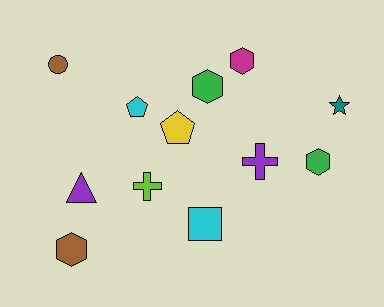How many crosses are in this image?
There are 2 crosses.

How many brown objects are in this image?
There are 2 brown objects.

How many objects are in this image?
There are 12 objects.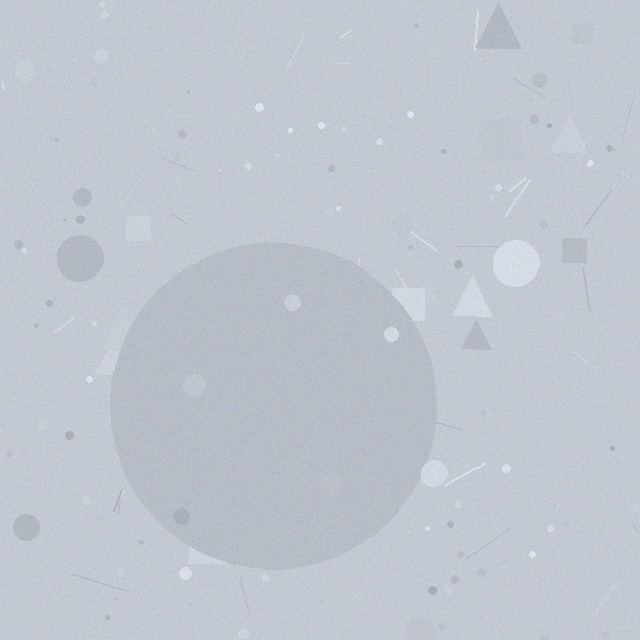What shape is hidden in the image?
A circle is hidden in the image.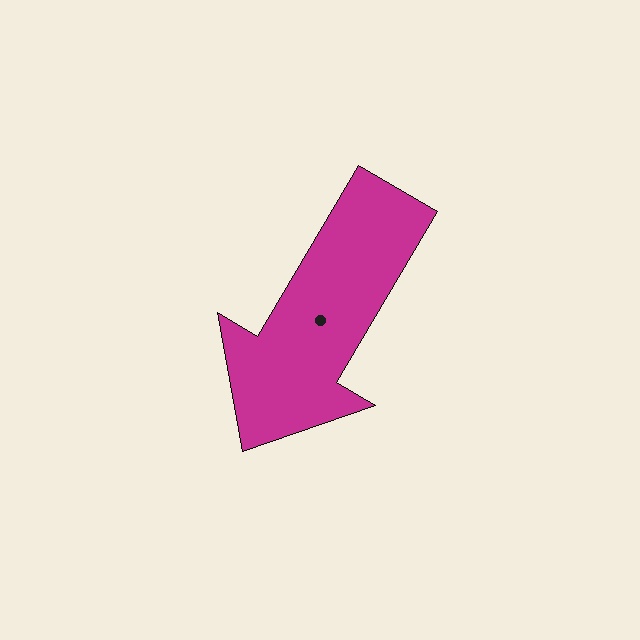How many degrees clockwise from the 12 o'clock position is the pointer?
Approximately 211 degrees.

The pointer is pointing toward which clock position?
Roughly 7 o'clock.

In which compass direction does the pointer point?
Southwest.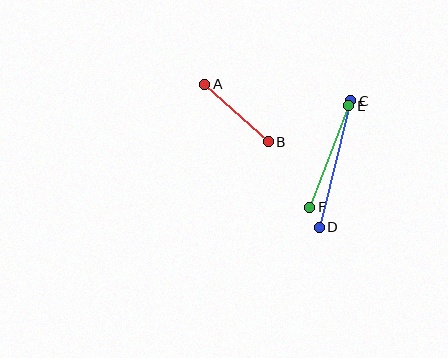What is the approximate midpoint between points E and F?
The midpoint is at approximately (329, 156) pixels.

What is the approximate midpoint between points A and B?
The midpoint is at approximately (237, 113) pixels.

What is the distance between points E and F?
The distance is approximately 109 pixels.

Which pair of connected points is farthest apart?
Points C and D are farthest apart.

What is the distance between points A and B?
The distance is approximately 85 pixels.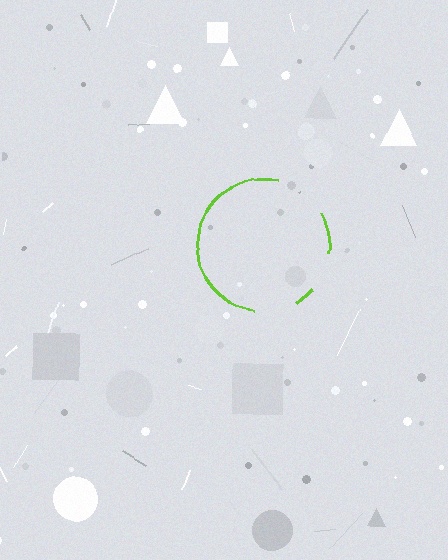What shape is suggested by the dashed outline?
The dashed outline suggests a circle.